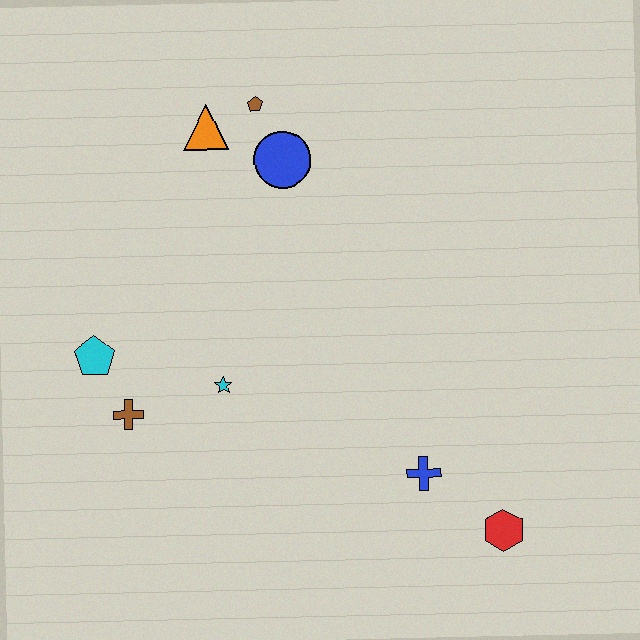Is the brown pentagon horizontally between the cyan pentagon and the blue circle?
Yes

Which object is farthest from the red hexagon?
The orange triangle is farthest from the red hexagon.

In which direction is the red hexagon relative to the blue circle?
The red hexagon is below the blue circle.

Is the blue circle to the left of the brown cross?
No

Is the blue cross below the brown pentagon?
Yes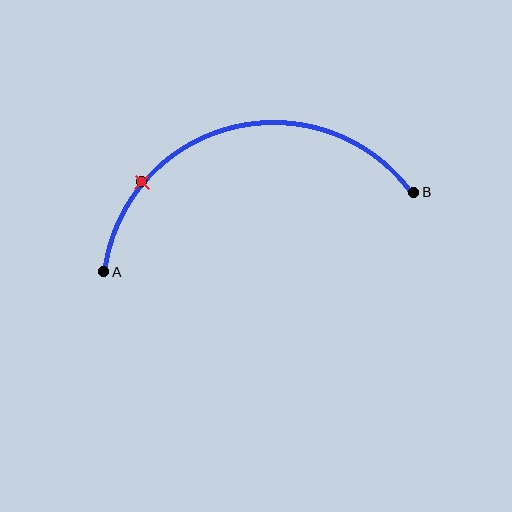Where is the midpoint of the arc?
The arc midpoint is the point on the curve farthest from the straight line joining A and B. It sits above that line.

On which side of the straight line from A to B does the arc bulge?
The arc bulges above the straight line connecting A and B.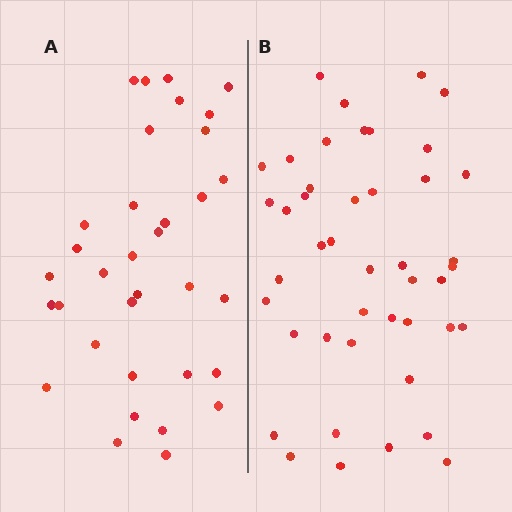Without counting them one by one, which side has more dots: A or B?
Region B (the right region) has more dots.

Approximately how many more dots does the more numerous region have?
Region B has roughly 10 or so more dots than region A.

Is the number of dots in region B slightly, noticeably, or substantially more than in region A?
Region B has noticeably more, but not dramatically so. The ratio is roughly 1.3 to 1.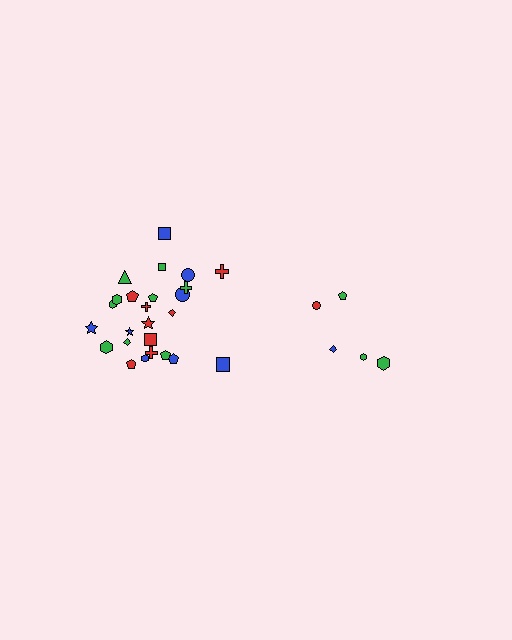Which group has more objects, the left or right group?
The left group.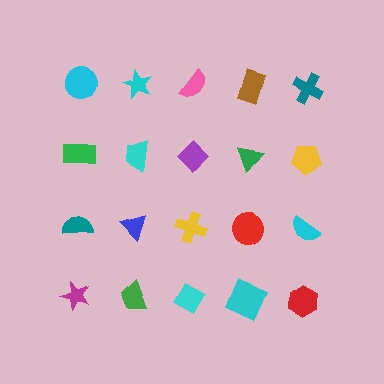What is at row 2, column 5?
A yellow pentagon.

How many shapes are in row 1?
5 shapes.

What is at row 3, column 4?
A red circle.